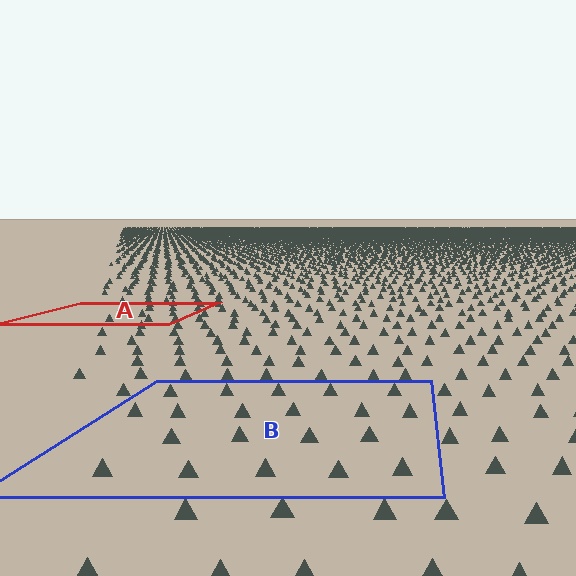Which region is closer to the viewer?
Region B is closer. The texture elements there are larger and more spread out.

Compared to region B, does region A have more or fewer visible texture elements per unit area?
Region A has more texture elements per unit area — they are packed more densely because it is farther away.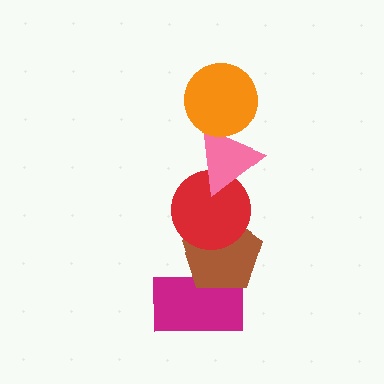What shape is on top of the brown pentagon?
The red circle is on top of the brown pentagon.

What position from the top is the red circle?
The red circle is 3rd from the top.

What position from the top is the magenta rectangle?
The magenta rectangle is 5th from the top.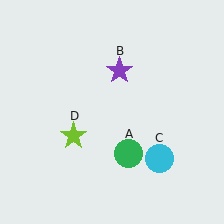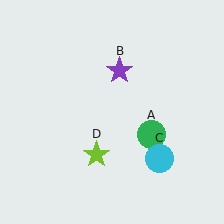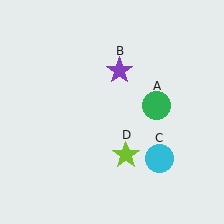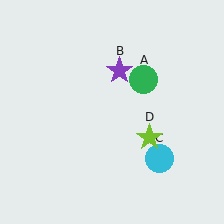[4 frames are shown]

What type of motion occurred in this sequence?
The green circle (object A), lime star (object D) rotated counterclockwise around the center of the scene.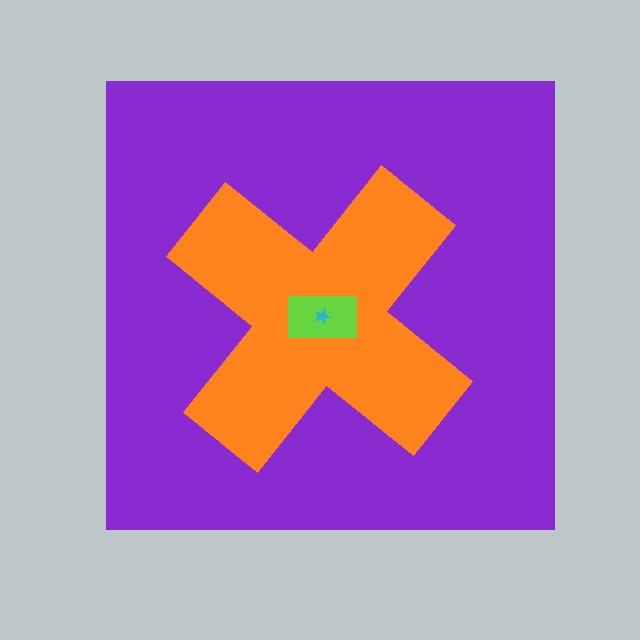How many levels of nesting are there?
4.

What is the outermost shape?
The purple square.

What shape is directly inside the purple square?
The orange cross.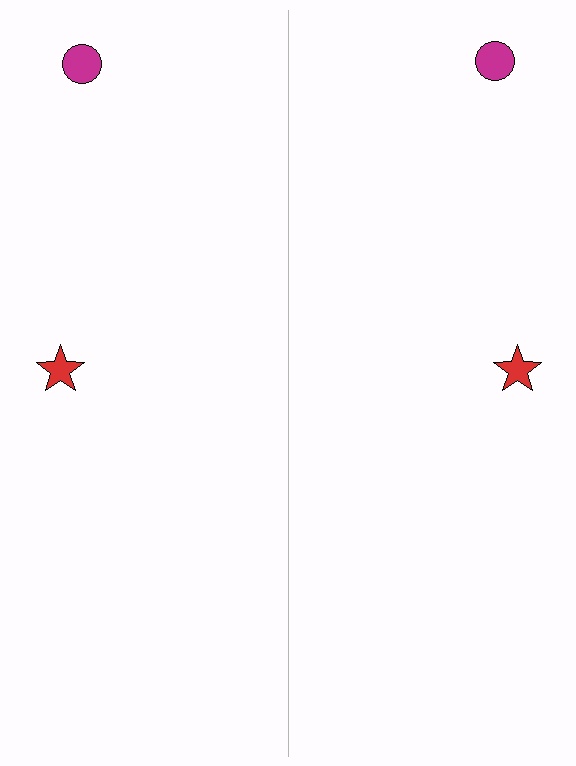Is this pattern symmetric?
Yes, this pattern has bilateral (reflection) symmetry.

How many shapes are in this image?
There are 4 shapes in this image.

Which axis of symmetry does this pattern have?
The pattern has a vertical axis of symmetry running through the center of the image.